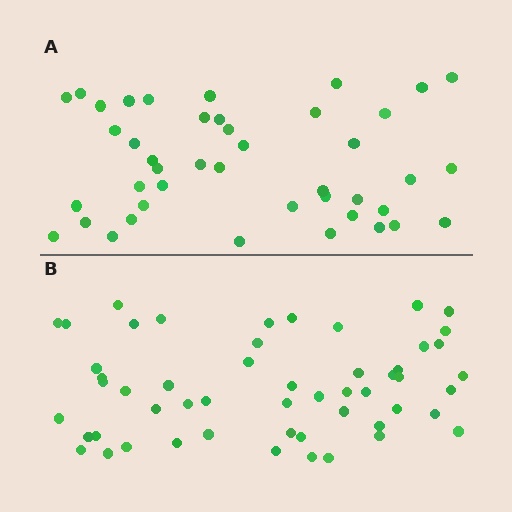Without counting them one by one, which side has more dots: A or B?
Region B (the bottom region) has more dots.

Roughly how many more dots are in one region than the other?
Region B has roughly 10 or so more dots than region A.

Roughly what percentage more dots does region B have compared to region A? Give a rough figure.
About 25% more.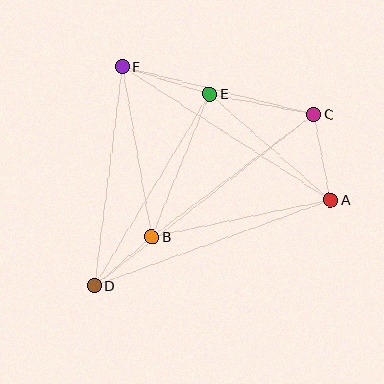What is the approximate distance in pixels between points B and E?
The distance between B and E is approximately 154 pixels.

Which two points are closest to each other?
Points B and D are closest to each other.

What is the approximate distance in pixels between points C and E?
The distance between C and E is approximately 106 pixels.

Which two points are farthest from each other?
Points C and D are farthest from each other.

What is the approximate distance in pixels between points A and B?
The distance between A and B is approximately 182 pixels.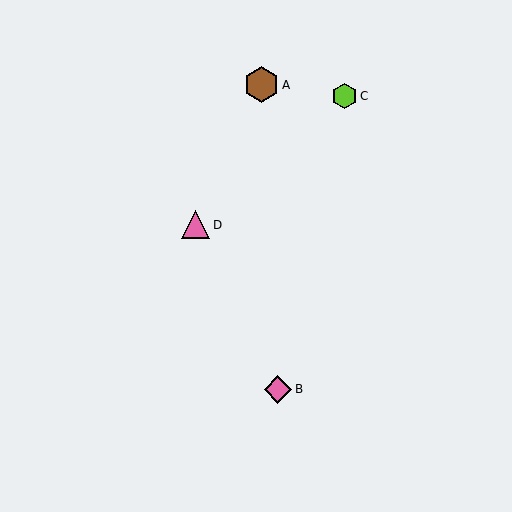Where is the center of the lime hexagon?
The center of the lime hexagon is at (344, 96).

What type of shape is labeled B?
Shape B is a pink diamond.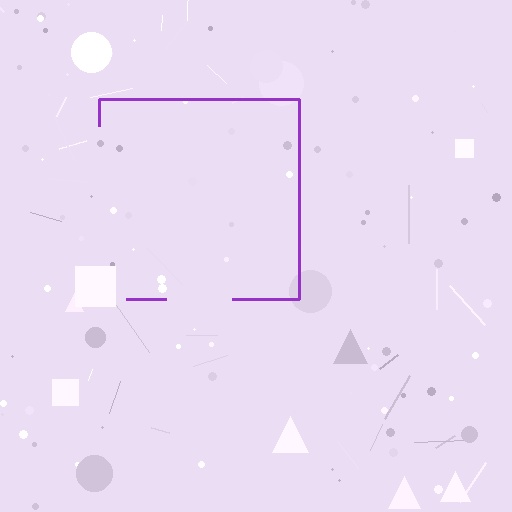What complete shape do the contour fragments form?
The contour fragments form a square.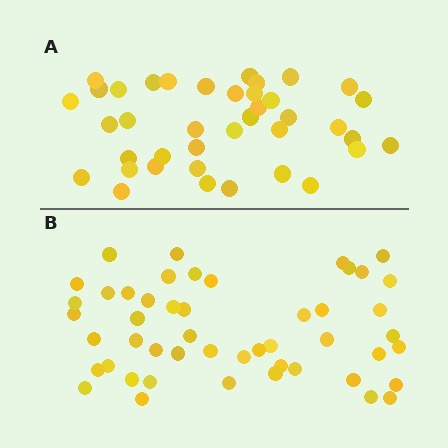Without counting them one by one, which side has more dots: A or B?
Region B (the bottom region) has more dots.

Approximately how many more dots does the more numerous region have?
Region B has roughly 10 or so more dots than region A.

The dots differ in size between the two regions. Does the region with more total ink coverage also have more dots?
No. Region A has more total ink coverage because its dots are larger, but region B actually contains more individual dots. Total area can be misleading — the number of items is what matters here.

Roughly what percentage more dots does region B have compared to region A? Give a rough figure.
About 25% more.